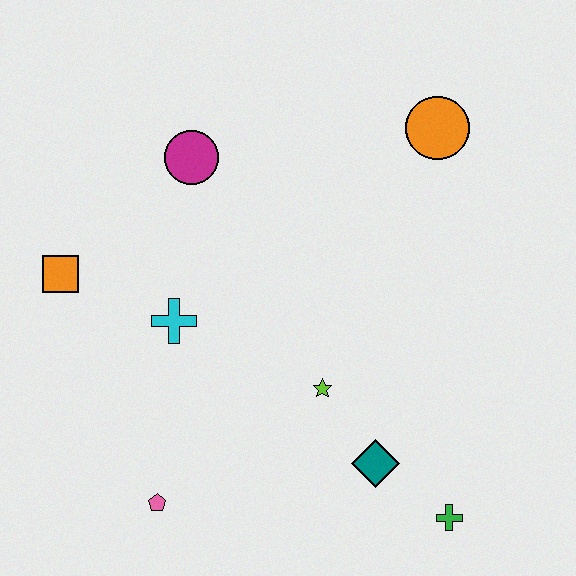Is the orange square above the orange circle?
No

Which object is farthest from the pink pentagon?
The orange circle is farthest from the pink pentagon.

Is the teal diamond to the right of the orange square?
Yes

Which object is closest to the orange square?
The cyan cross is closest to the orange square.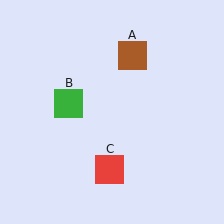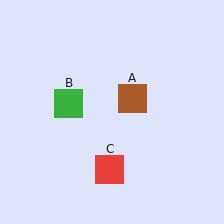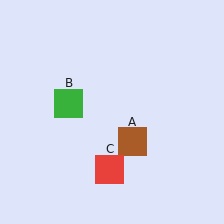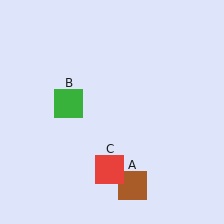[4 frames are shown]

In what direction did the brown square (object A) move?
The brown square (object A) moved down.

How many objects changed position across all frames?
1 object changed position: brown square (object A).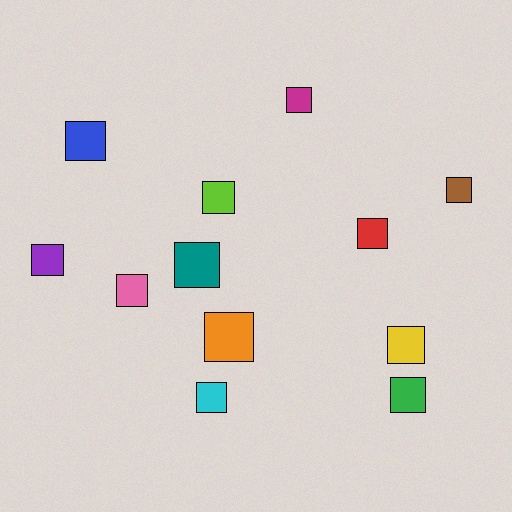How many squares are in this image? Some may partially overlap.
There are 12 squares.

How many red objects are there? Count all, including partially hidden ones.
There is 1 red object.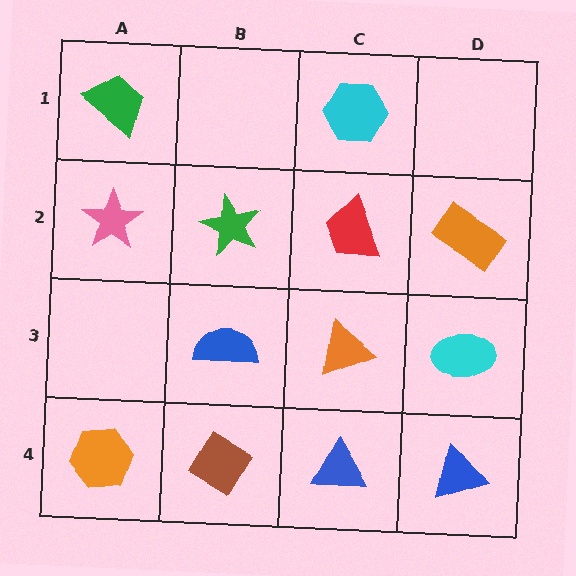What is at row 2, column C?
A red trapezoid.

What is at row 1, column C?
A cyan hexagon.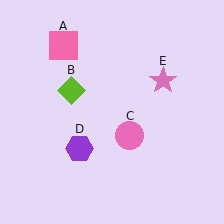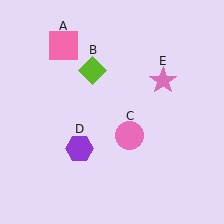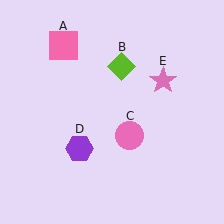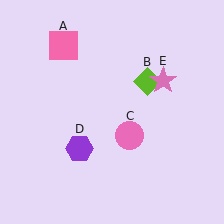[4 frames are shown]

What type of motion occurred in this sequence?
The lime diamond (object B) rotated clockwise around the center of the scene.